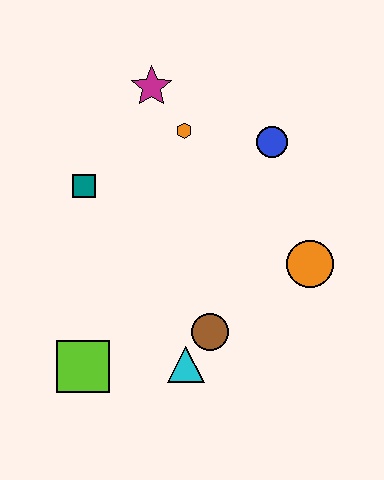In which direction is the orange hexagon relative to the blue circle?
The orange hexagon is to the left of the blue circle.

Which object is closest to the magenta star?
The orange hexagon is closest to the magenta star.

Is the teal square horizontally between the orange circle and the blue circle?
No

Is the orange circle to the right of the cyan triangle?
Yes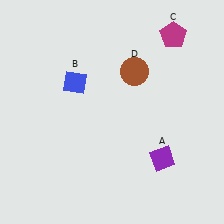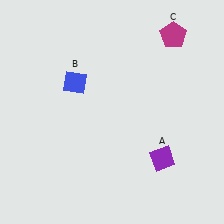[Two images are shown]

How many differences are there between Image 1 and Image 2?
There is 1 difference between the two images.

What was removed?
The brown circle (D) was removed in Image 2.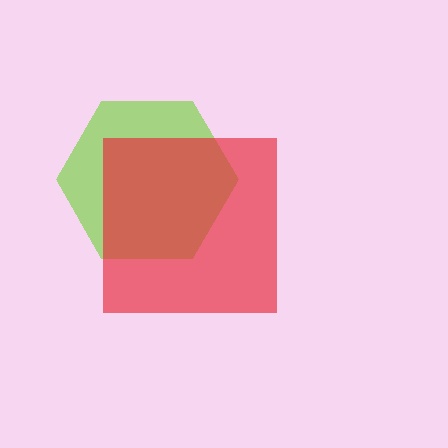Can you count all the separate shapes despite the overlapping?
Yes, there are 2 separate shapes.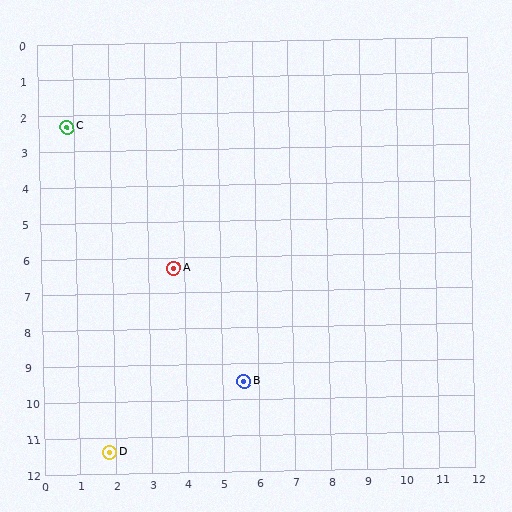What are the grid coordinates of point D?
Point D is at approximately (1.8, 11.4).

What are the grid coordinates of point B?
Point B is at approximately (5.6, 9.5).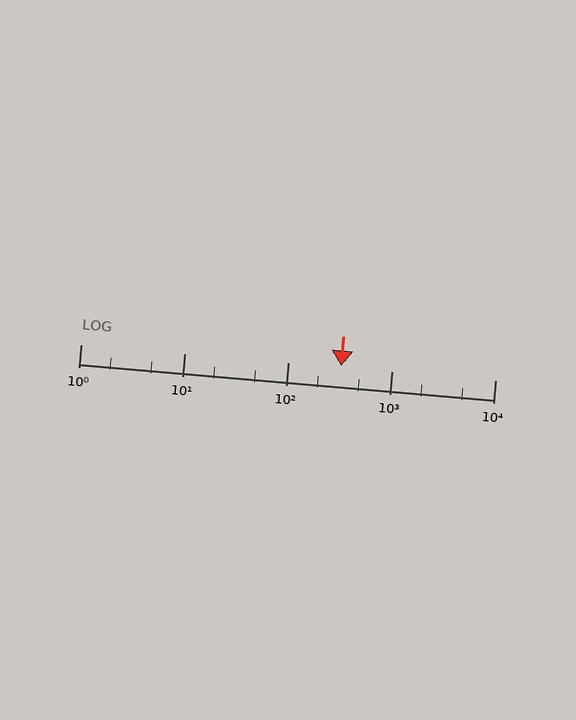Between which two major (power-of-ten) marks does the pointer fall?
The pointer is between 100 and 1000.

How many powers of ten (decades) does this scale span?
The scale spans 4 decades, from 1 to 10000.